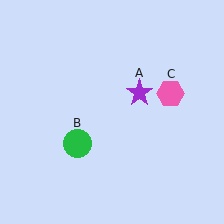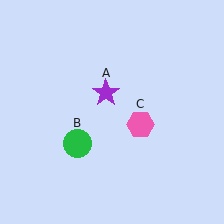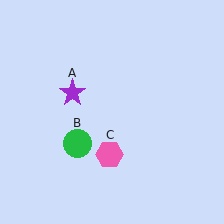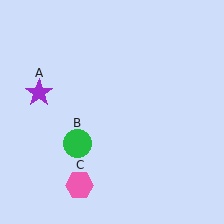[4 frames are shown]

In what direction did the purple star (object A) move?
The purple star (object A) moved left.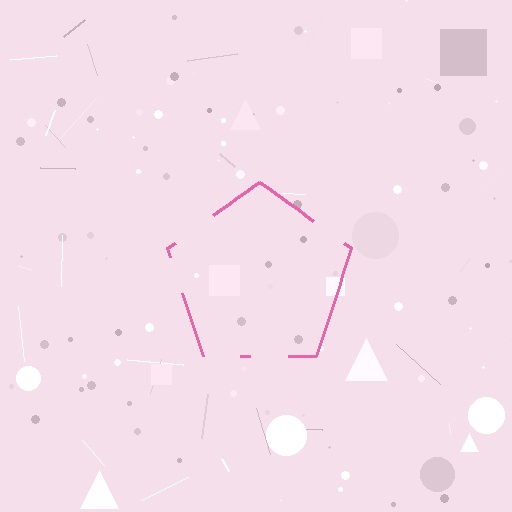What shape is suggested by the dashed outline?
The dashed outline suggests a pentagon.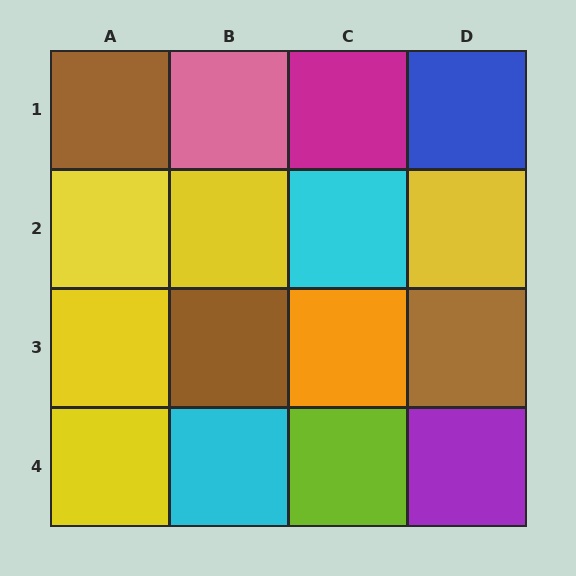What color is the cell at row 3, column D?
Brown.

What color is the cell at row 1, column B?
Pink.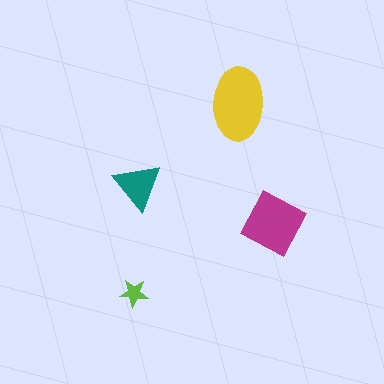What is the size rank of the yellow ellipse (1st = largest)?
1st.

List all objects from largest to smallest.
The yellow ellipse, the magenta diamond, the teal triangle, the lime star.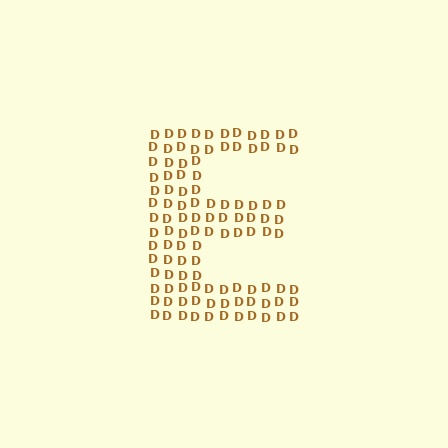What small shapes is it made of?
It is made of small letter D's.